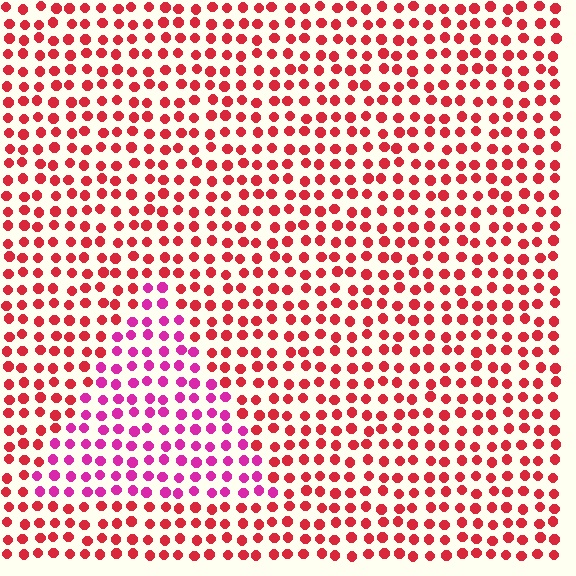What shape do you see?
I see a triangle.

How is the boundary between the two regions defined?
The boundary is defined purely by a slight shift in hue (about 37 degrees). Spacing, size, and orientation are identical on both sides.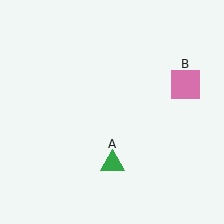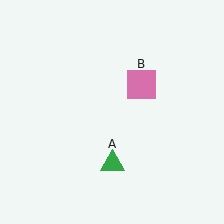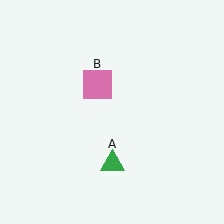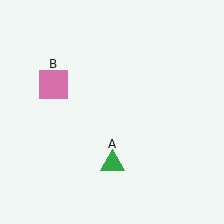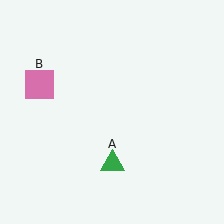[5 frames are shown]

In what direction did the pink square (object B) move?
The pink square (object B) moved left.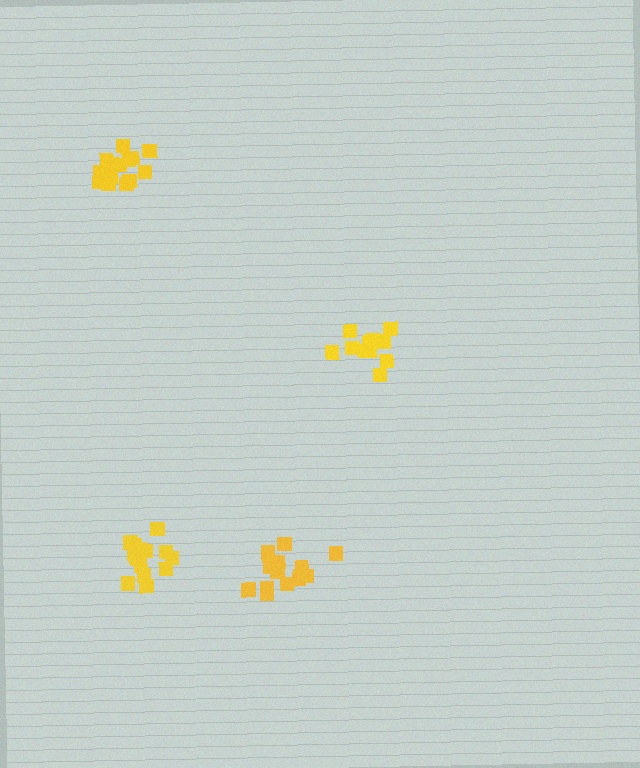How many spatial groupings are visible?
There are 4 spatial groupings.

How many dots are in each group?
Group 1: 14 dots, Group 2: 11 dots, Group 3: 14 dots, Group 4: 14 dots (53 total).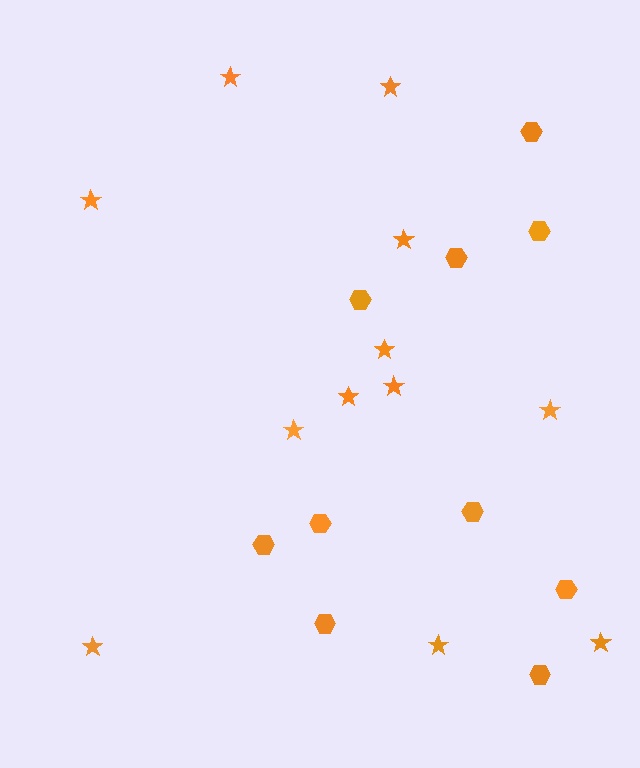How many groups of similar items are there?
There are 2 groups: one group of hexagons (10) and one group of stars (12).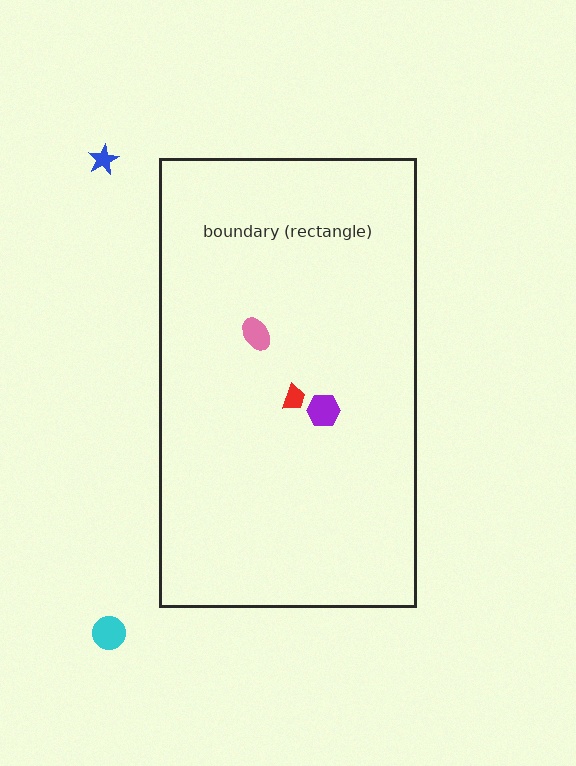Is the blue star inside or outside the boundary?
Outside.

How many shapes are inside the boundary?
3 inside, 2 outside.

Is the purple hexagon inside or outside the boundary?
Inside.